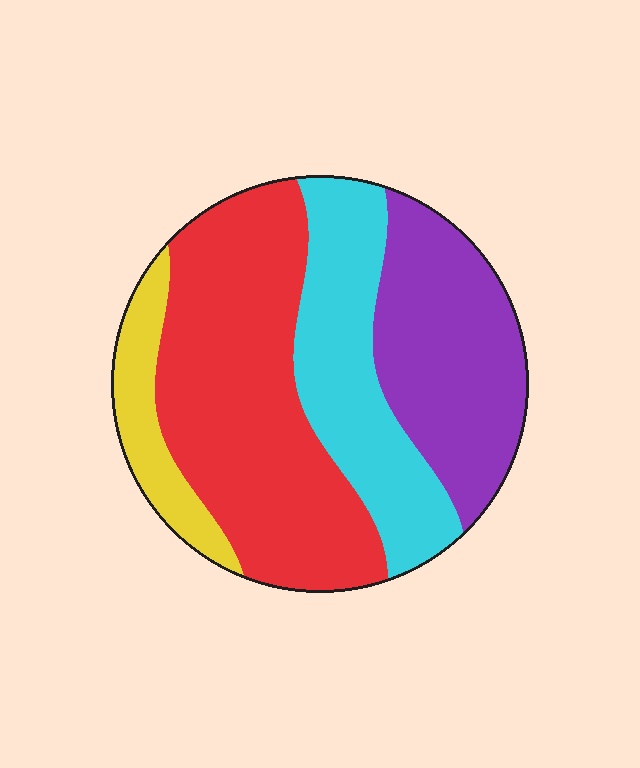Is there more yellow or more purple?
Purple.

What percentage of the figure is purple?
Purple takes up about one quarter (1/4) of the figure.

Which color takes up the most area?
Red, at roughly 40%.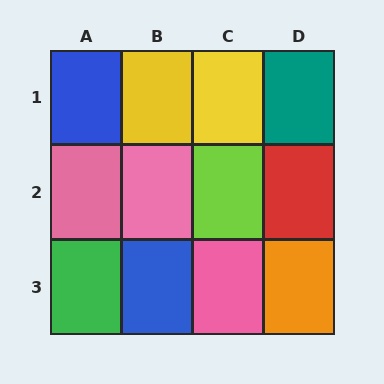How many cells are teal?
1 cell is teal.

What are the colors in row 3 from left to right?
Green, blue, pink, orange.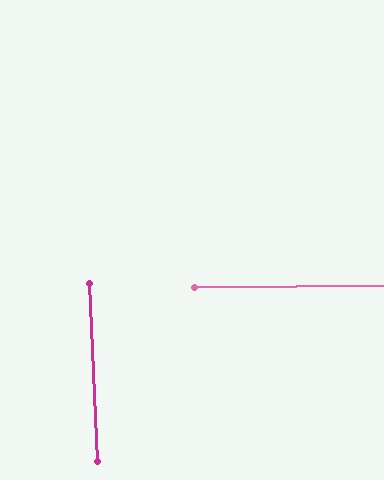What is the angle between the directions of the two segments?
Approximately 88 degrees.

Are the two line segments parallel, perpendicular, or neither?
Perpendicular — they meet at approximately 88°.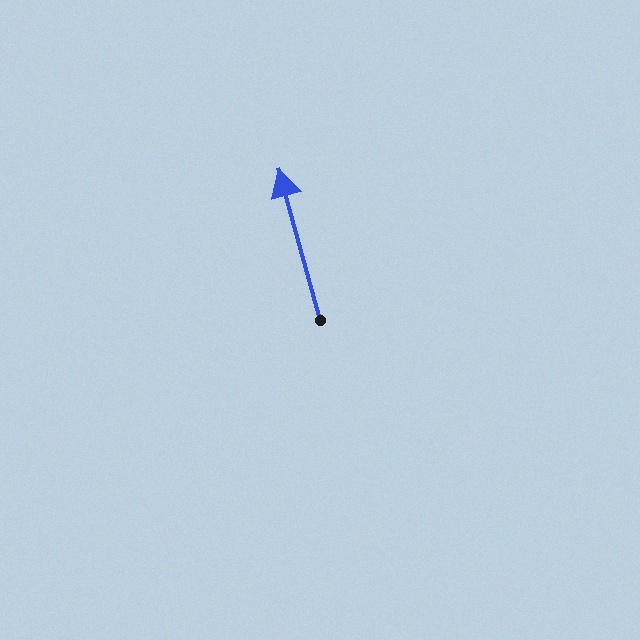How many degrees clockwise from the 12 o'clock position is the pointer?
Approximately 345 degrees.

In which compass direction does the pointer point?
North.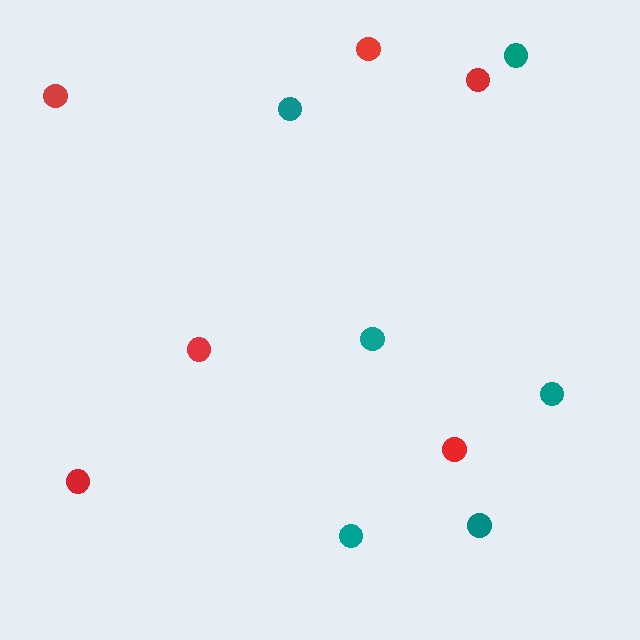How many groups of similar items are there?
There are 2 groups: one group of red circles (6) and one group of teal circles (6).